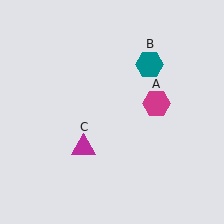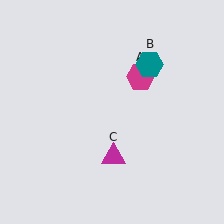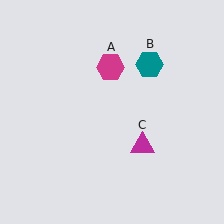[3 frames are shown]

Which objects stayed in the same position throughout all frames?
Teal hexagon (object B) remained stationary.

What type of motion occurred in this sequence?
The magenta hexagon (object A), magenta triangle (object C) rotated counterclockwise around the center of the scene.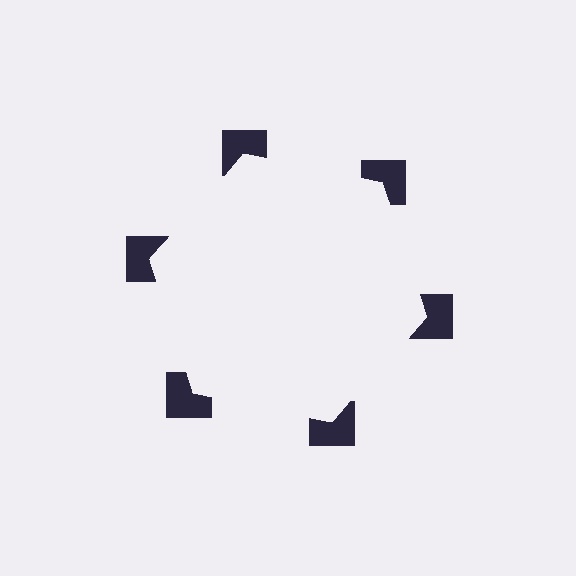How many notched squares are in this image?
There are 6 — one at each vertex of the illusory hexagon.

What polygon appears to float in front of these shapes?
An illusory hexagon — its edges are inferred from the aligned wedge cuts in the notched squares, not physically drawn.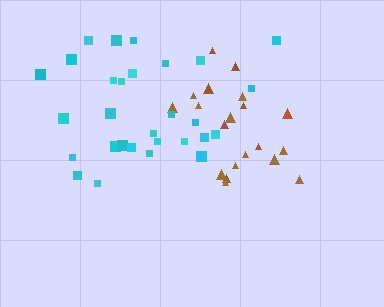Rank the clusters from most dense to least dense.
brown, cyan.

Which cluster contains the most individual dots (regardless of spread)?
Cyan (29).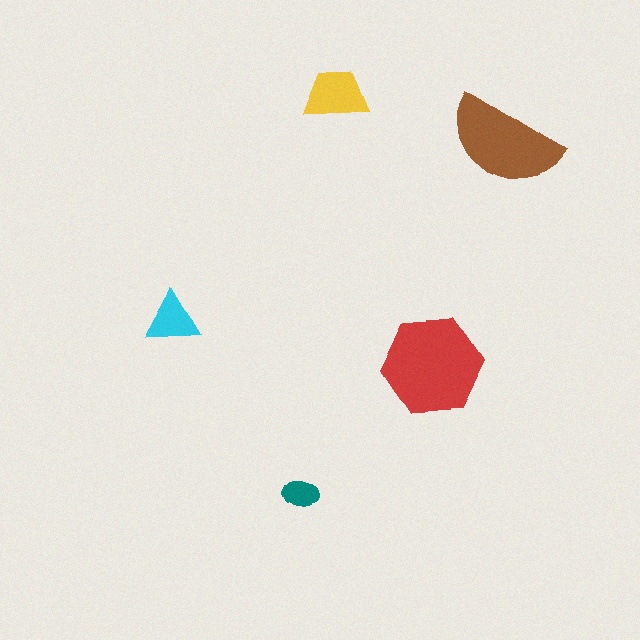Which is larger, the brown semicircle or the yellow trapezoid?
The brown semicircle.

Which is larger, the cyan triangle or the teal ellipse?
The cyan triangle.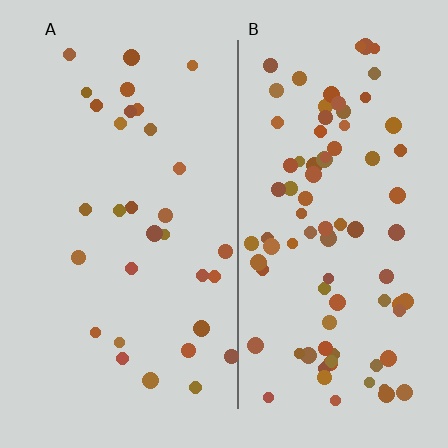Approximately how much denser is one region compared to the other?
Approximately 2.7× — region B over region A.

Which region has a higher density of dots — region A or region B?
B (the right).